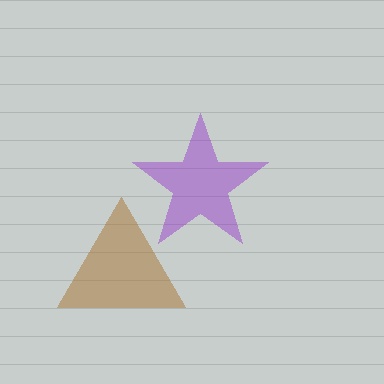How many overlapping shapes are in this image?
There are 2 overlapping shapes in the image.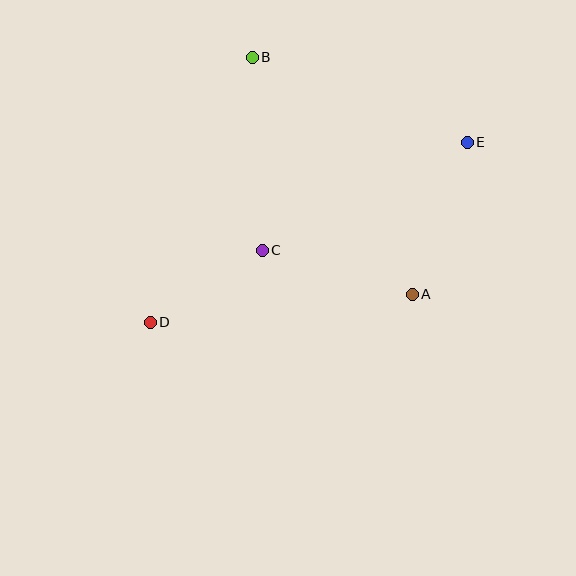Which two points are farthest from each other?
Points D and E are farthest from each other.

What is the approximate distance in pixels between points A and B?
The distance between A and B is approximately 286 pixels.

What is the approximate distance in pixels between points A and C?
The distance between A and C is approximately 156 pixels.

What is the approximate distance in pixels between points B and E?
The distance between B and E is approximately 231 pixels.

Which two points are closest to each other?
Points C and D are closest to each other.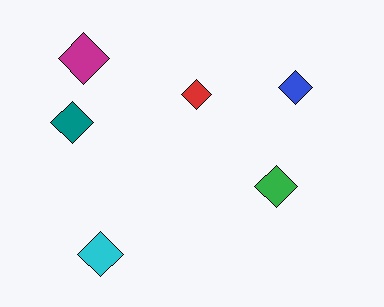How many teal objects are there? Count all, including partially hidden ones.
There is 1 teal object.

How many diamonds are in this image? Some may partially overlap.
There are 6 diamonds.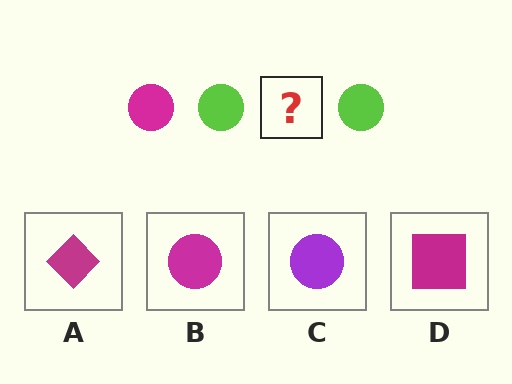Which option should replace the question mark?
Option B.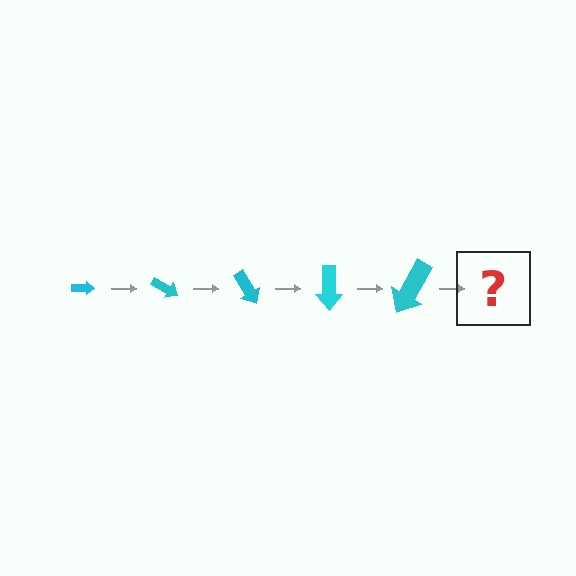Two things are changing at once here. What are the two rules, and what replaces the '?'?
The two rules are that the arrow grows larger each step and it rotates 30 degrees each step. The '?' should be an arrow, larger than the previous one and rotated 150 degrees from the start.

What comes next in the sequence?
The next element should be an arrow, larger than the previous one and rotated 150 degrees from the start.